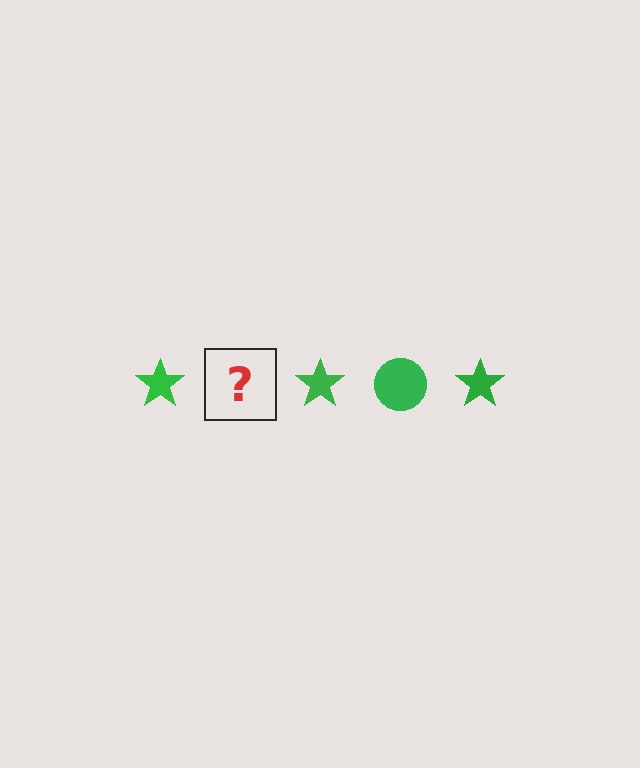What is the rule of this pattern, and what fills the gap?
The rule is that the pattern cycles through star, circle shapes in green. The gap should be filled with a green circle.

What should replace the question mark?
The question mark should be replaced with a green circle.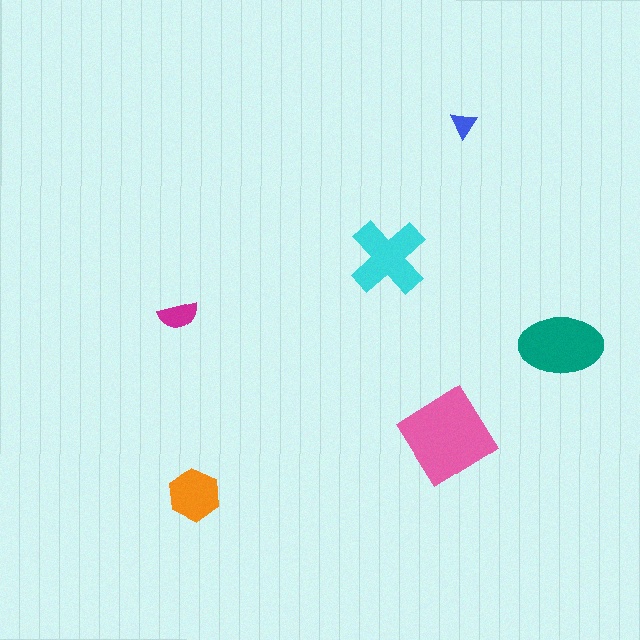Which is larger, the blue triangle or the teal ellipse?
The teal ellipse.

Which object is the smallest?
The blue triangle.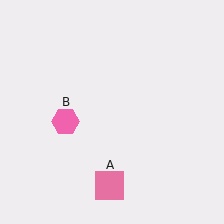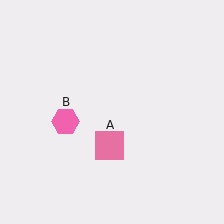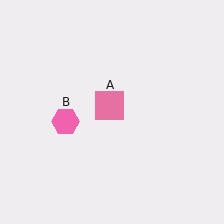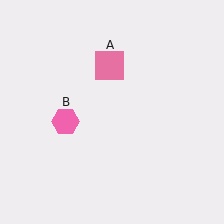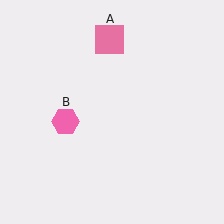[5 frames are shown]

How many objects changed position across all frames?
1 object changed position: pink square (object A).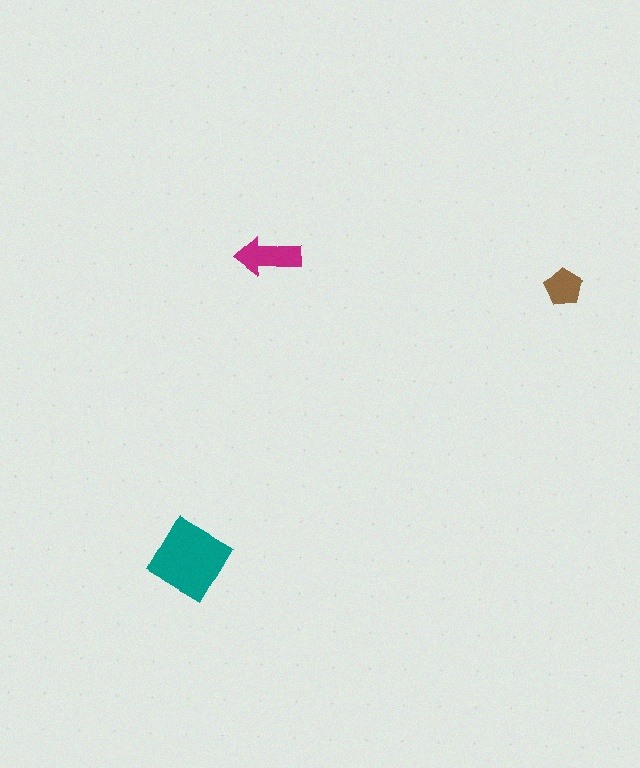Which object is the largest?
The teal diamond.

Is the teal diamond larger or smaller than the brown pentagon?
Larger.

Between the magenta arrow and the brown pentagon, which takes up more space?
The magenta arrow.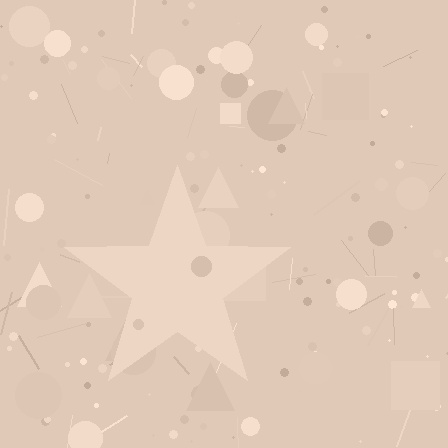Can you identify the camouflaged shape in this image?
The camouflaged shape is a star.